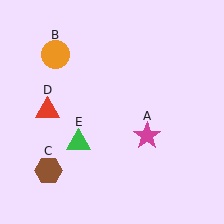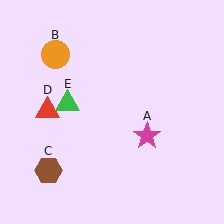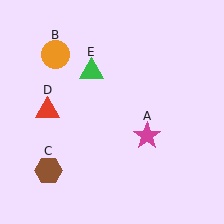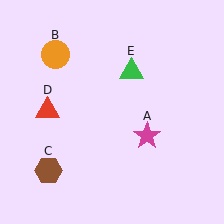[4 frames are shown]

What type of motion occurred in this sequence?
The green triangle (object E) rotated clockwise around the center of the scene.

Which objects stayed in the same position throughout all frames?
Magenta star (object A) and orange circle (object B) and brown hexagon (object C) and red triangle (object D) remained stationary.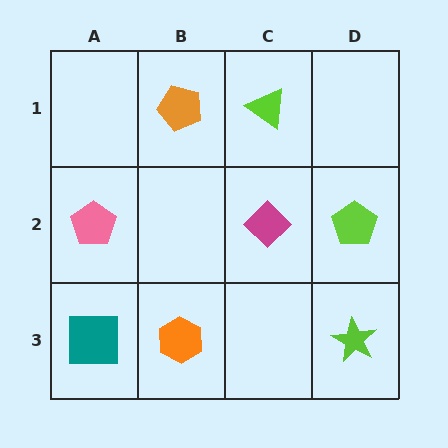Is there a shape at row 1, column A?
No, that cell is empty.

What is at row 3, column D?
A lime star.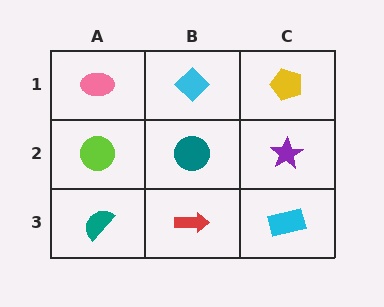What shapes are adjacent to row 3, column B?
A teal circle (row 2, column B), a teal semicircle (row 3, column A), a cyan rectangle (row 3, column C).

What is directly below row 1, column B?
A teal circle.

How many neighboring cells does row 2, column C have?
3.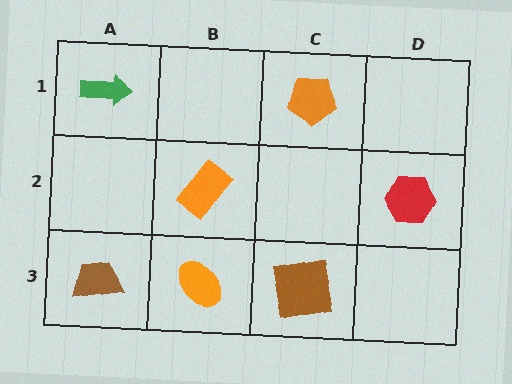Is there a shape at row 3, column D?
No, that cell is empty.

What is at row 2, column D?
A red hexagon.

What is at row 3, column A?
A brown trapezoid.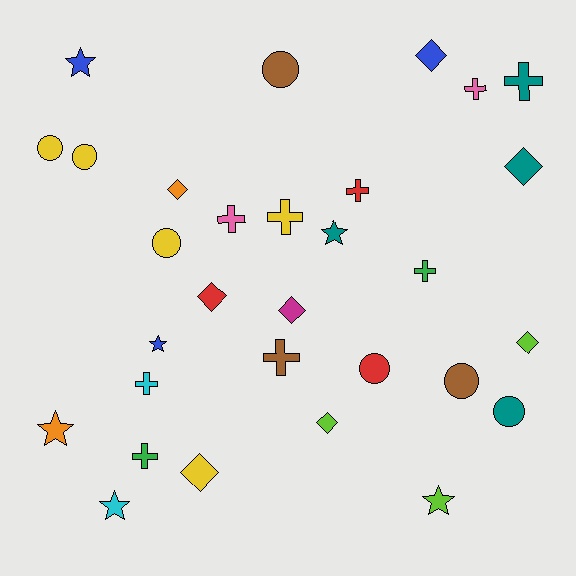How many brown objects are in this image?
There are 3 brown objects.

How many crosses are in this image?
There are 9 crosses.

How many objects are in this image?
There are 30 objects.